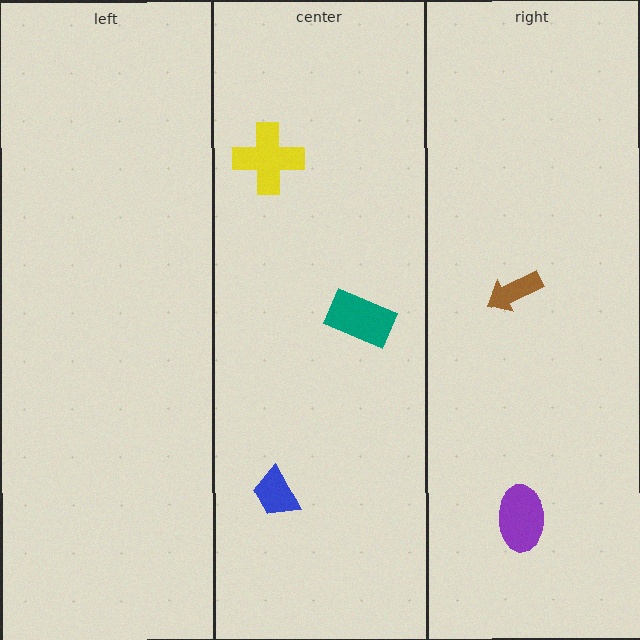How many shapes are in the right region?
2.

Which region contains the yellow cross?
The center region.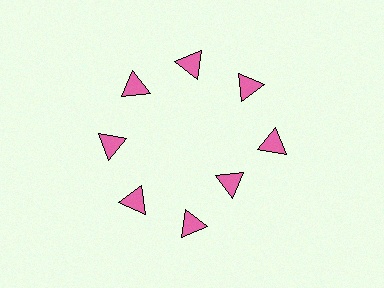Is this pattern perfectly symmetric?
No. The 8 pink triangles are arranged in a ring, but one element near the 4 o'clock position is pulled inward toward the center, breaking the 8-fold rotational symmetry.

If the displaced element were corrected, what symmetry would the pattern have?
It would have 8-fold rotational symmetry — the pattern would map onto itself every 45 degrees.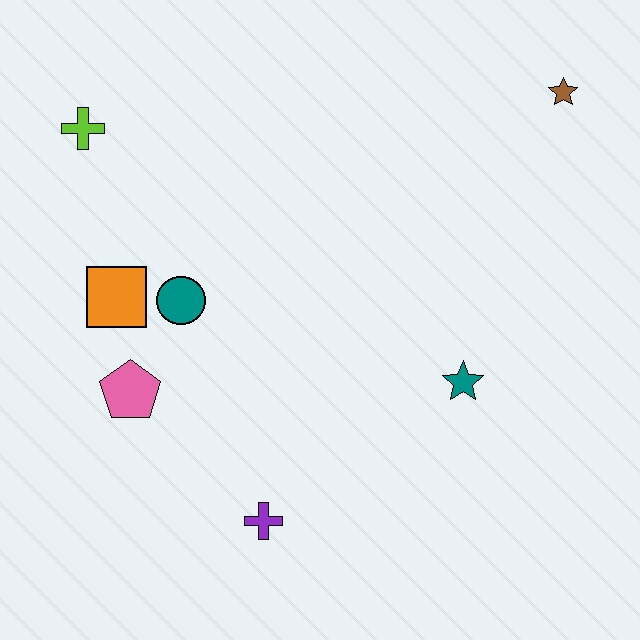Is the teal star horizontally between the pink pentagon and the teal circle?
No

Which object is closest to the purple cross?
The pink pentagon is closest to the purple cross.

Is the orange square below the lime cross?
Yes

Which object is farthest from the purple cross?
The brown star is farthest from the purple cross.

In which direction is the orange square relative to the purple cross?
The orange square is above the purple cross.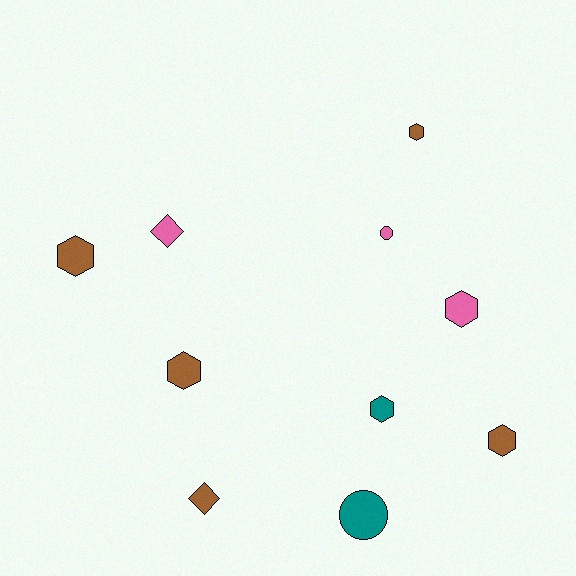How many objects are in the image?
There are 10 objects.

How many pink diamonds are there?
There is 1 pink diamond.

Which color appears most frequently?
Brown, with 5 objects.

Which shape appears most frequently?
Hexagon, with 6 objects.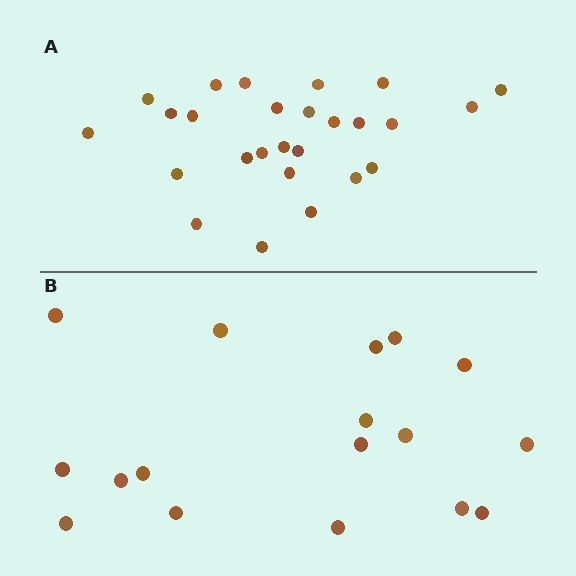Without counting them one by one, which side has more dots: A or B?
Region A (the top region) has more dots.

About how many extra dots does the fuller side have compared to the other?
Region A has roughly 8 or so more dots than region B.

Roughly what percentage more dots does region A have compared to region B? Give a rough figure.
About 55% more.